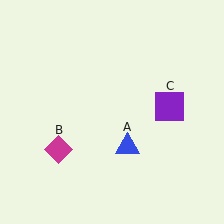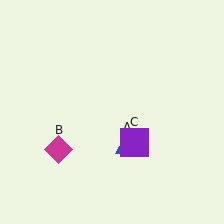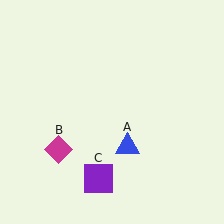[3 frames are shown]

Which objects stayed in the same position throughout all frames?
Blue triangle (object A) and magenta diamond (object B) remained stationary.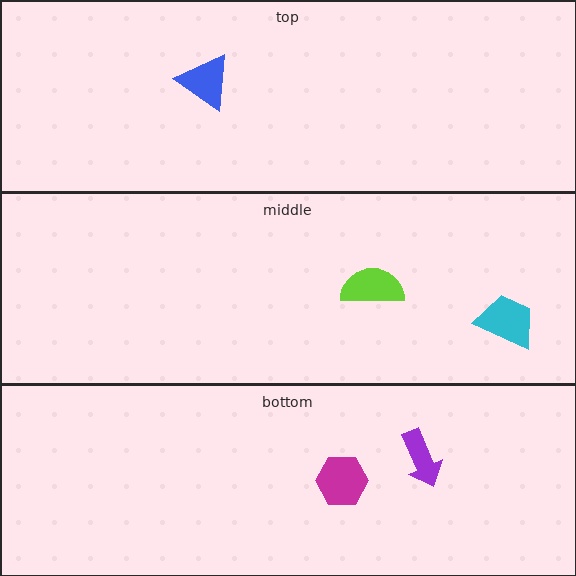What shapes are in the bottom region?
The magenta hexagon, the purple arrow.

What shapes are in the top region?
The blue triangle.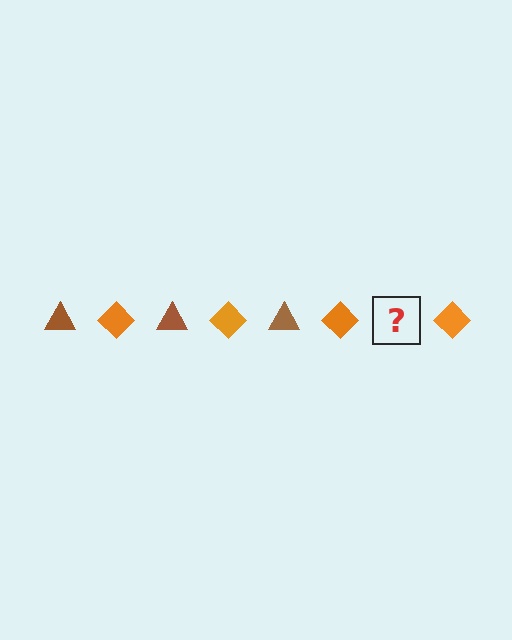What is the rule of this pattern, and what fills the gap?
The rule is that the pattern alternates between brown triangle and orange diamond. The gap should be filled with a brown triangle.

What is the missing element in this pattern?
The missing element is a brown triangle.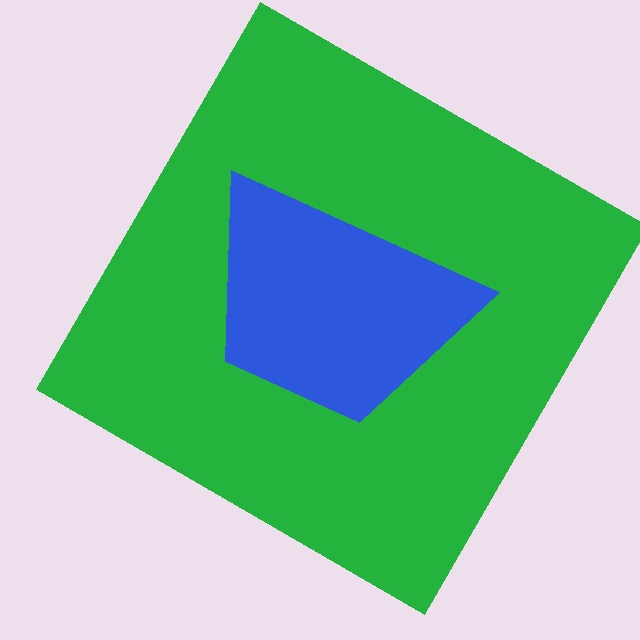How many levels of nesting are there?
2.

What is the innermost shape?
The blue trapezoid.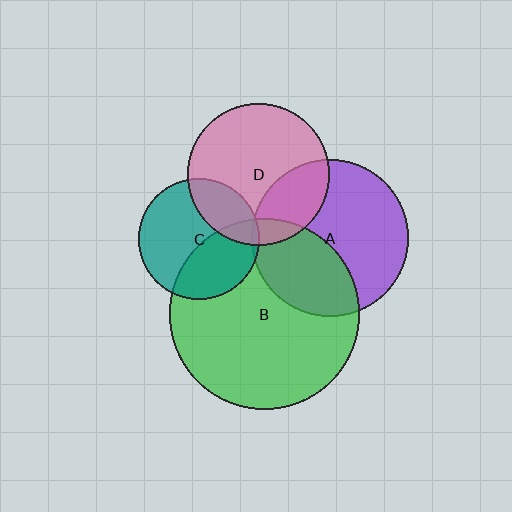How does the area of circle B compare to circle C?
Approximately 2.5 times.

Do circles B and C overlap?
Yes.